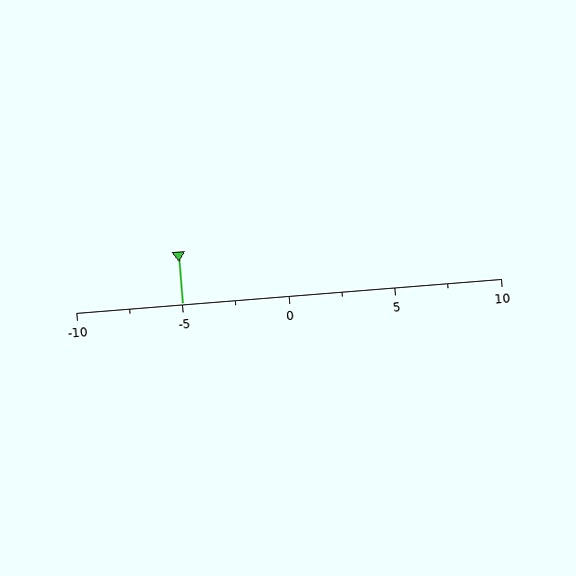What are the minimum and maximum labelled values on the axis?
The axis runs from -10 to 10.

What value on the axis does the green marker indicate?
The marker indicates approximately -5.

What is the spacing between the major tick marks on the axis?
The major ticks are spaced 5 apart.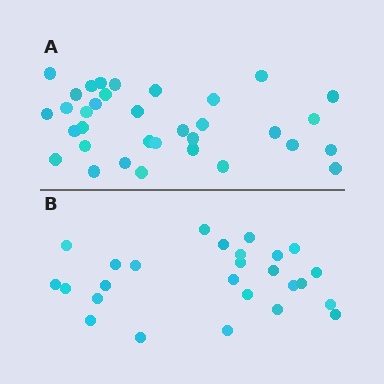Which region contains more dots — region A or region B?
Region A (the top region) has more dots.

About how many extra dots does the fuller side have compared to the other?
Region A has roughly 8 or so more dots than region B.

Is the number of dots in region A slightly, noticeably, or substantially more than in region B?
Region A has noticeably more, but not dramatically so. The ratio is roughly 1.3 to 1.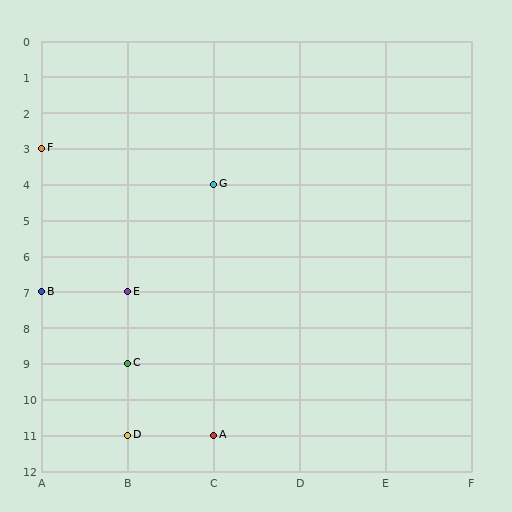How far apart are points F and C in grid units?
Points F and C are 1 column and 6 rows apart (about 6.1 grid units diagonally).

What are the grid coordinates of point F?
Point F is at grid coordinates (A, 3).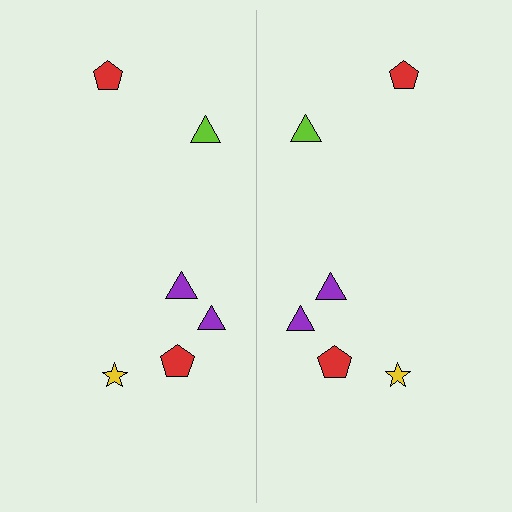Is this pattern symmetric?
Yes, this pattern has bilateral (reflection) symmetry.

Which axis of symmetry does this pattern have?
The pattern has a vertical axis of symmetry running through the center of the image.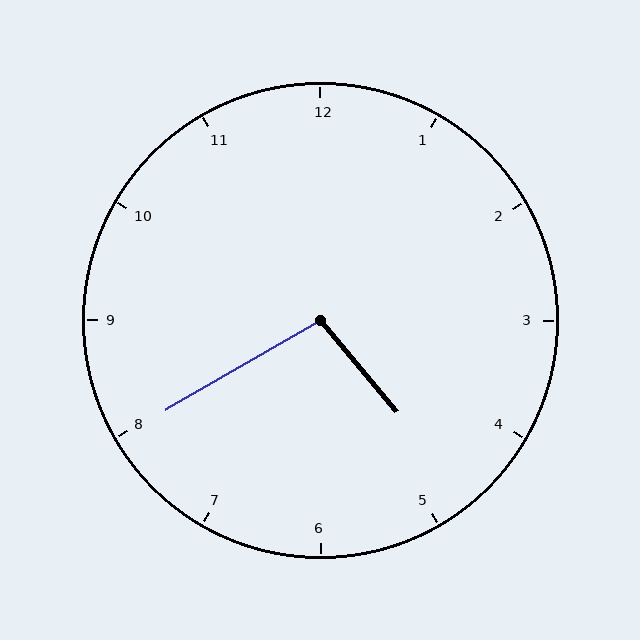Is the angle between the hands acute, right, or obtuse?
It is obtuse.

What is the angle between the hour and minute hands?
Approximately 100 degrees.